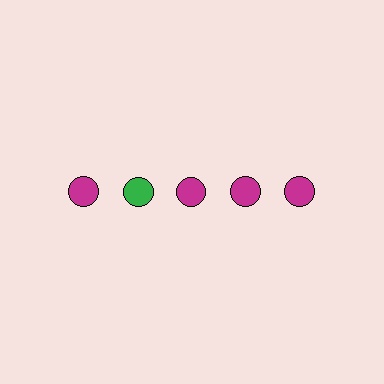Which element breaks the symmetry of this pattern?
The green circle in the top row, second from left column breaks the symmetry. All other shapes are magenta circles.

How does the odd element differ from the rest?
It has a different color: green instead of magenta.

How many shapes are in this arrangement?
There are 5 shapes arranged in a grid pattern.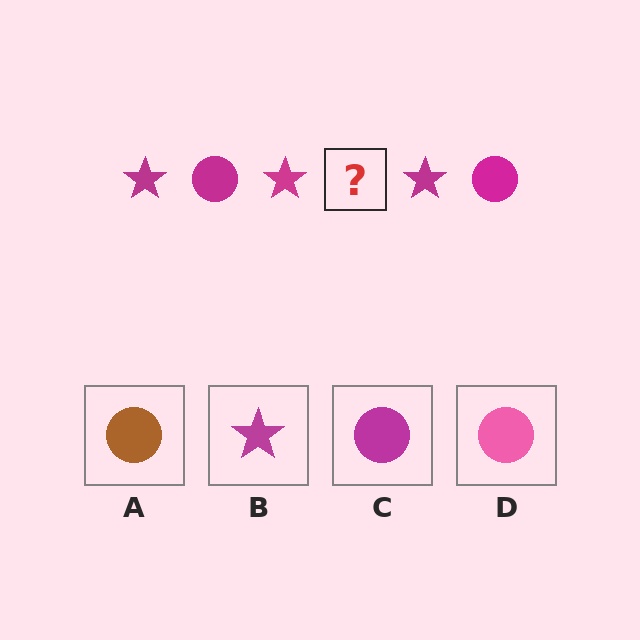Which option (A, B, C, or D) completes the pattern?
C.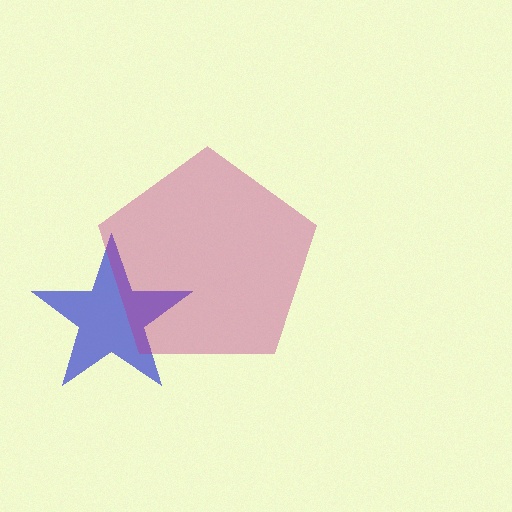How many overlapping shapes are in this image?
There are 2 overlapping shapes in the image.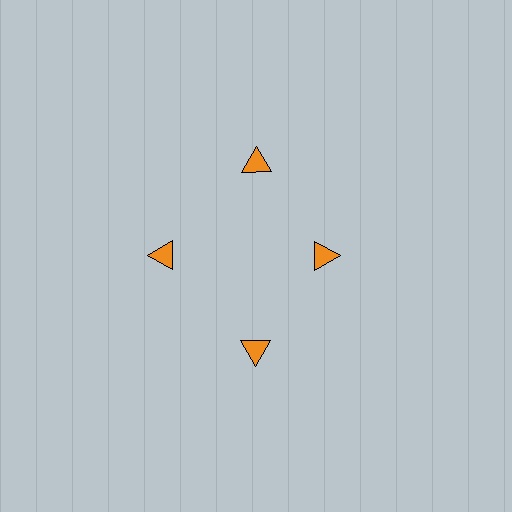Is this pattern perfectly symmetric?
No. The 4 orange triangles are arranged in a ring, but one element near the 3 o'clock position is pulled inward toward the center, breaking the 4-fold rotational symmetry.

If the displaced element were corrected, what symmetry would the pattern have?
It would have 4-fold rotational symmetry — the pattern would map onto itself every 90 degrees.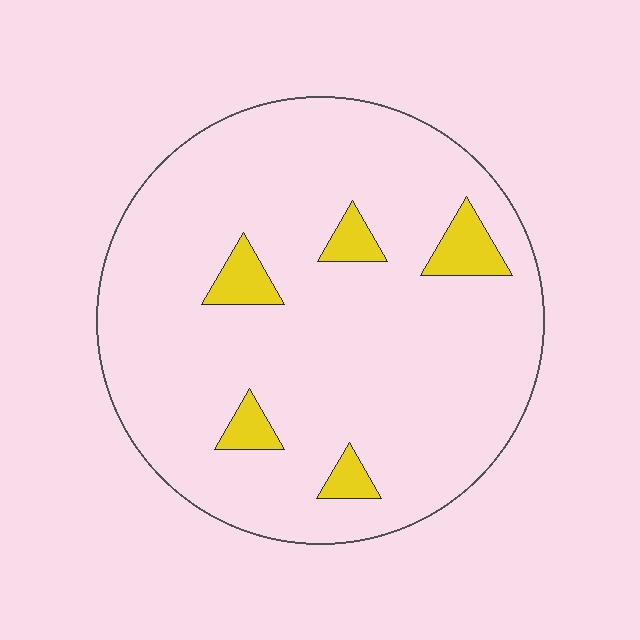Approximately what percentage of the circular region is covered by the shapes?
Approximately 10%.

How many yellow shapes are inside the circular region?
5.